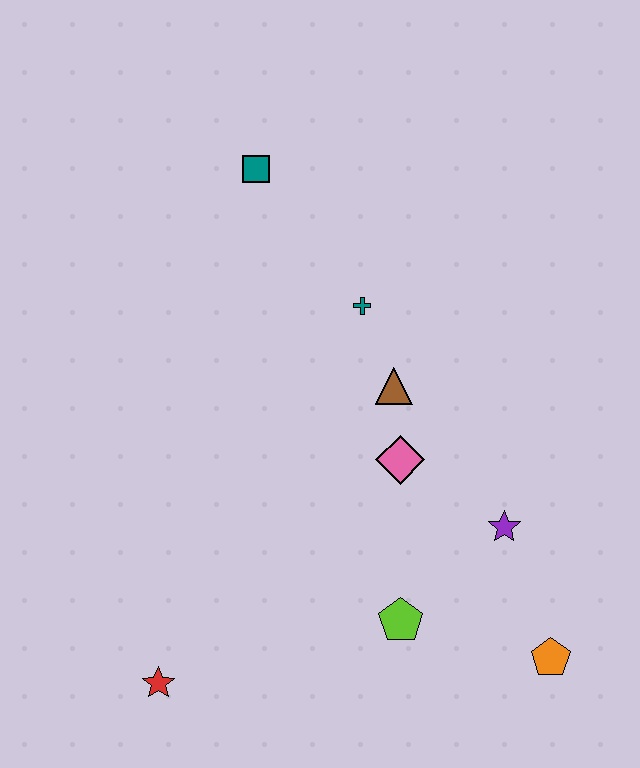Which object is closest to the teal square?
The teal cross is closest to the teal square.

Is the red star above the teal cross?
No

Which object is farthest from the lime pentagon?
The teal square is farthest from the lime pentagon.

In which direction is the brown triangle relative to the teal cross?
The brown triangle is below the teal cross.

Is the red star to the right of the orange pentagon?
No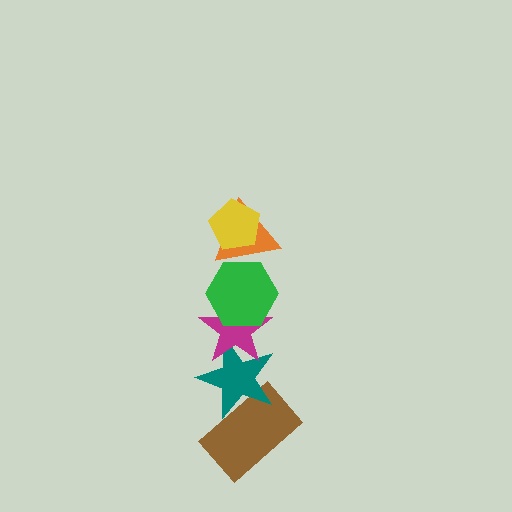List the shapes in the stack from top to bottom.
From top to bottom: the yellow pentagon, the orange triangle, the green hexagon, the magenta star, the teal star, the brown rectangle.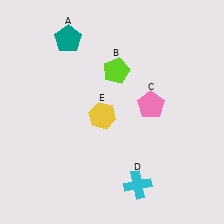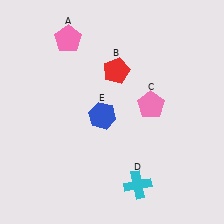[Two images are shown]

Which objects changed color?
A changed from teal to pink. B changed from lime to red. E changed from yellow to blue.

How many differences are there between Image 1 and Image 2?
There are 3 differences between the two images.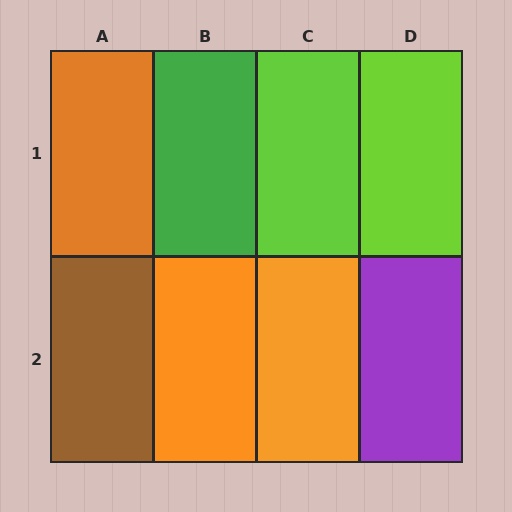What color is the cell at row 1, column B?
Green.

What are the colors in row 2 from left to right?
Brown, orange, orange, purple.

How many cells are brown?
1 cell is brown.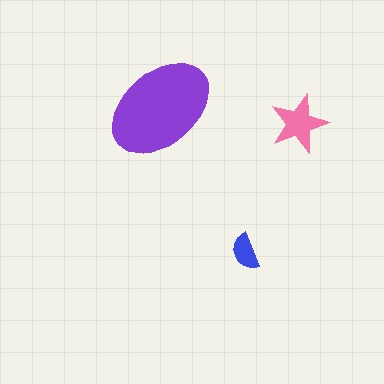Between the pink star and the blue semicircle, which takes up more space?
The pink star.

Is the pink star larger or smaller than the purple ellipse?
Smaller.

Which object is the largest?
The purple ellipse.